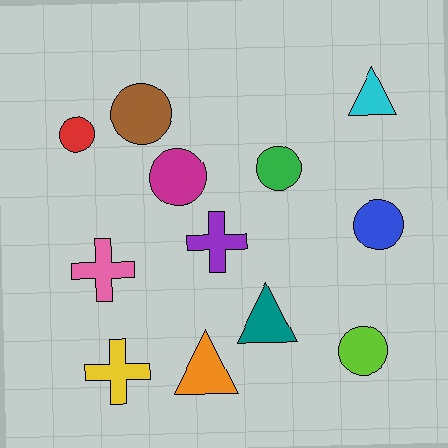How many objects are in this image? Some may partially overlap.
There are 12 objects.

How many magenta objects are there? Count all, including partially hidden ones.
There is 1 magenta object.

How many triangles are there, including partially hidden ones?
There are 3 triangles.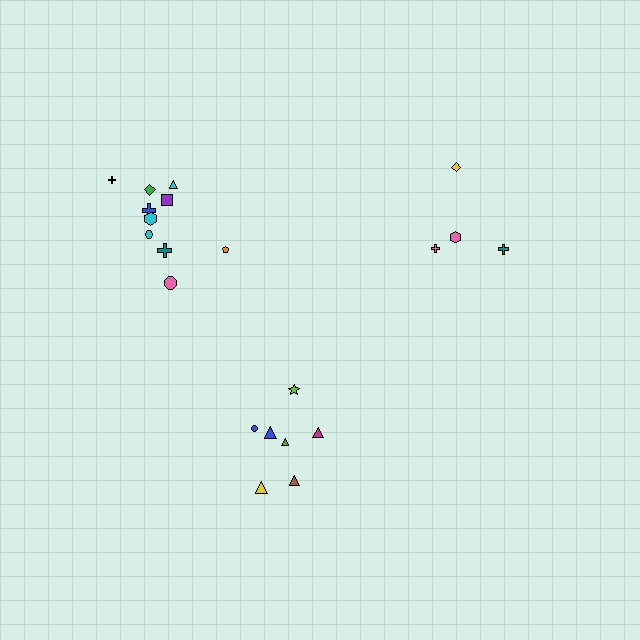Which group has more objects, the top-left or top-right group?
The top-left group.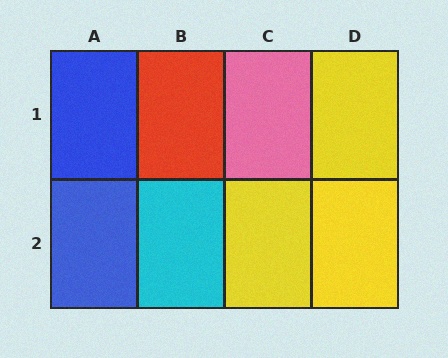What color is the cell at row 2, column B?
Cyan.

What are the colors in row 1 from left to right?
Blue, red, pink, yellow.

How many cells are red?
1 cell is red.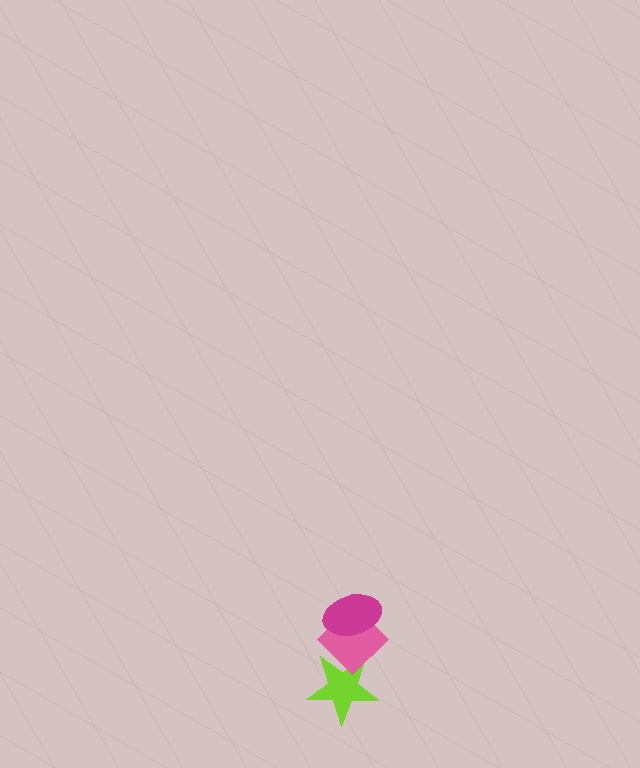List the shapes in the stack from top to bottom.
From top to bottom: the magenta ellipse, the pink diamond, the lime star.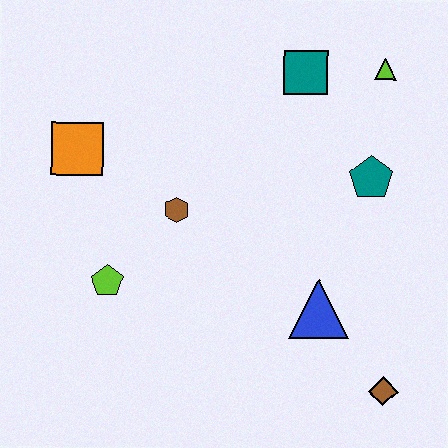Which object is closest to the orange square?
The brown hexagon is closest to the orange square.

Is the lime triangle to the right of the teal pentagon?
Yes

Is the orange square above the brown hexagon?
Yes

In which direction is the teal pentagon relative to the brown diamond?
The teal pentagon is above the brown diamond.